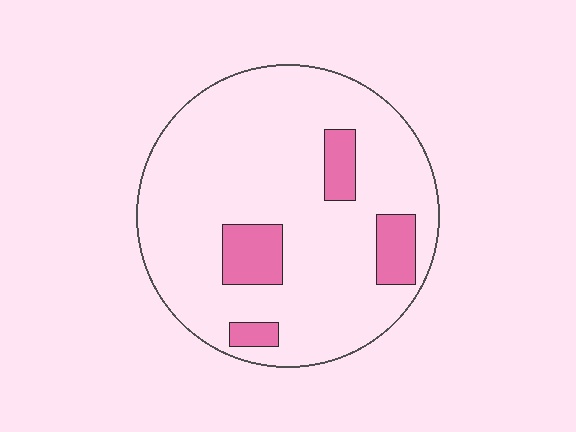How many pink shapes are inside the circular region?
4.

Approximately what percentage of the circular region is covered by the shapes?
Approximately 15%.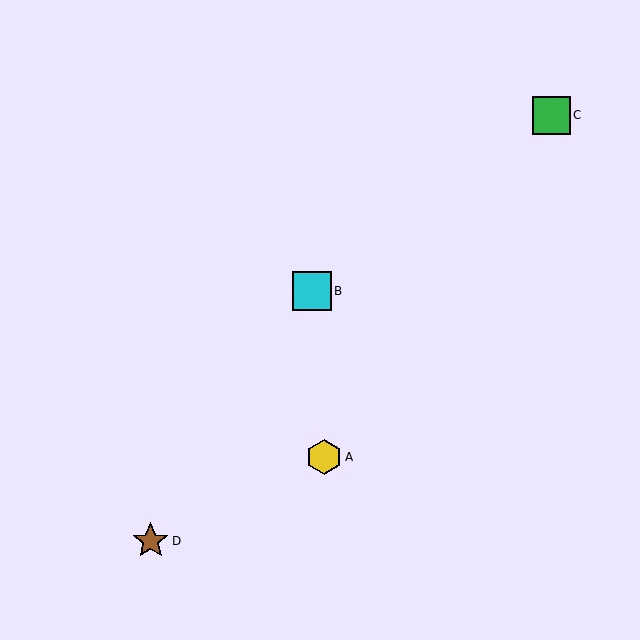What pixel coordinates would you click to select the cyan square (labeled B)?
Click at (312, 291) to select the cyan square B.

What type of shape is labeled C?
Shape C is a green square.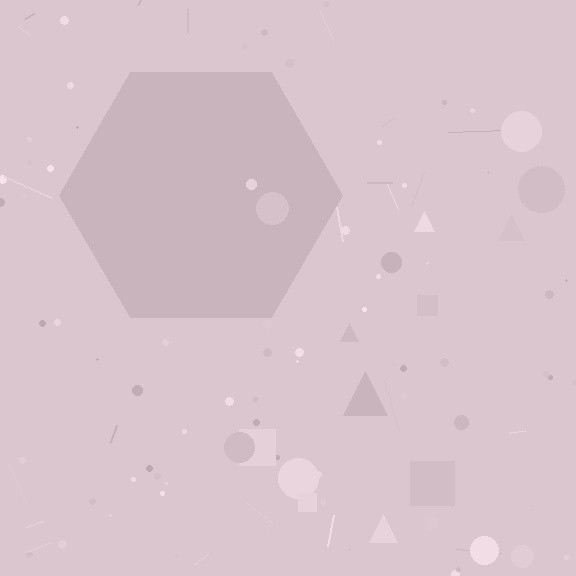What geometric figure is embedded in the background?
A hexagon is embedded in the background.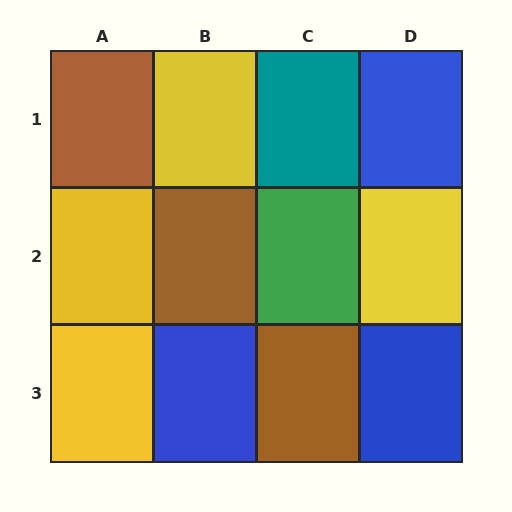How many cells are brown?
3 cells are brown.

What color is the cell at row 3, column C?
Brown.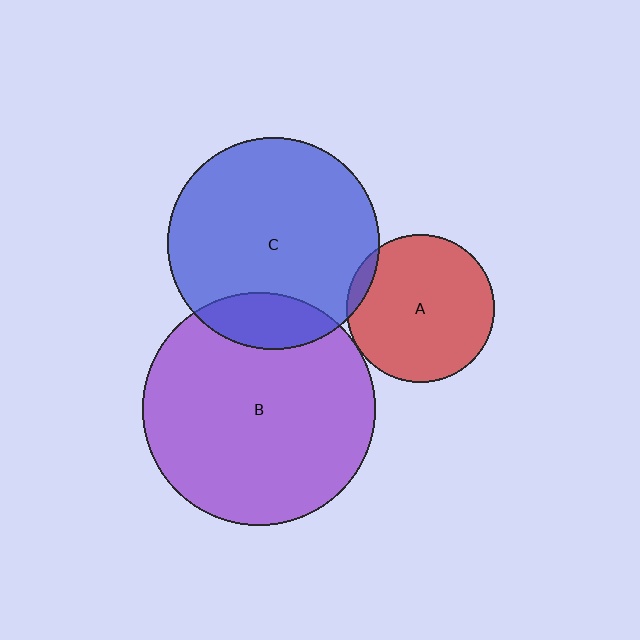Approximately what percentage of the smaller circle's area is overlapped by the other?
Approximately 5%.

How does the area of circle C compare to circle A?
Approximately 2.0 times.